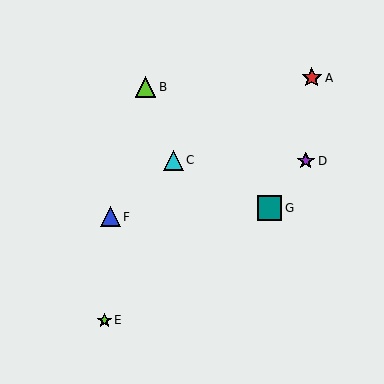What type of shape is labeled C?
Shape C is a cyan triangle.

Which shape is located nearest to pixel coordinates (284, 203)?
The teal square (labeled G) at (269, 208) is nearest to that location.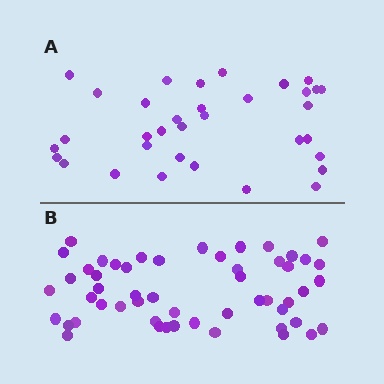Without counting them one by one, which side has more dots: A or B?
Region B (the bottom region) has more dots.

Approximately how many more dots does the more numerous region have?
Region B has approximately 20 more dots than region A.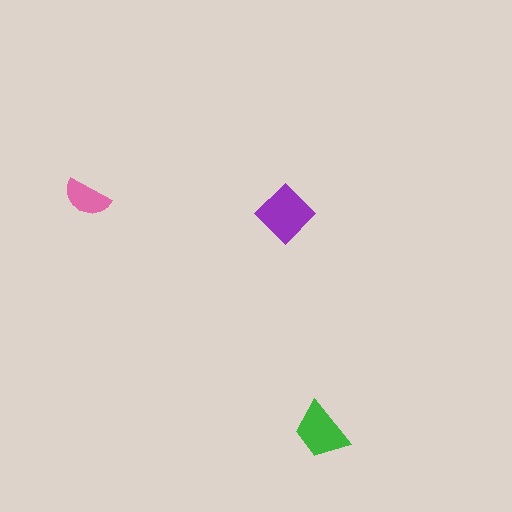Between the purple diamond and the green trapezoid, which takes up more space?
The purple diamond.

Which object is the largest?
The purple diamond.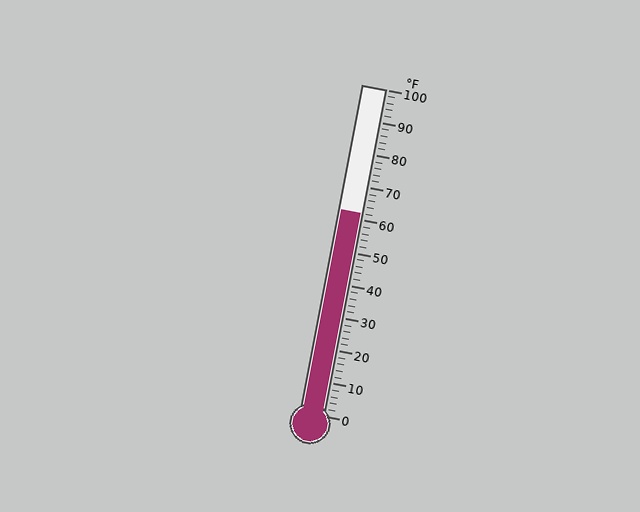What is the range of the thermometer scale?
The thermometer scale ranges from 0°F to 100°F.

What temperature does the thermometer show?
The thermometer shows approximately 62°F.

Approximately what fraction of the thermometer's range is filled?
The thermometer is filled to approximately 60% of its range.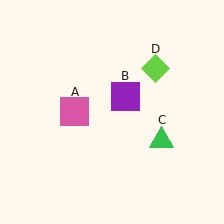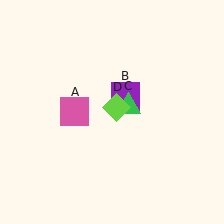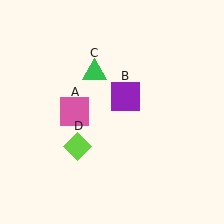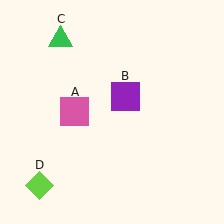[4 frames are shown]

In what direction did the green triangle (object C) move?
The green triangle (object C) moved up and to the left.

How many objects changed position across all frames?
2 objects changed position: green triangle (object C), lime diamond (object D).